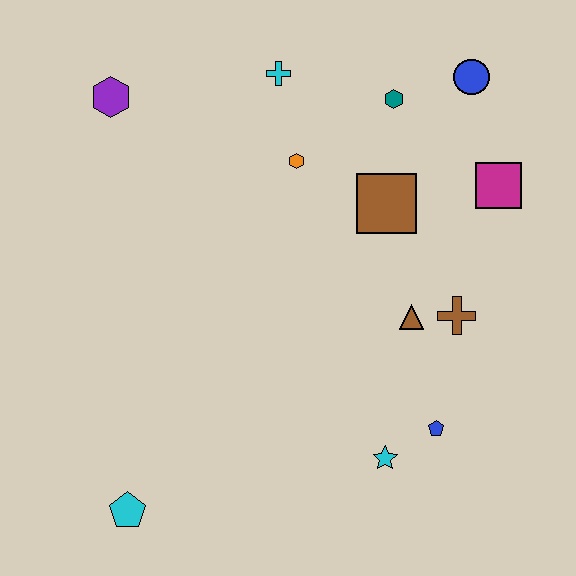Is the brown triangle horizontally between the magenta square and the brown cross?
No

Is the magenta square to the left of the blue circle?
No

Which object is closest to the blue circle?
The teal hexagon is closest to the blue circle.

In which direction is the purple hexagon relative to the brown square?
The purple hexagon is to the left of the brown square.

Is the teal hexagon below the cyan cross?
Yes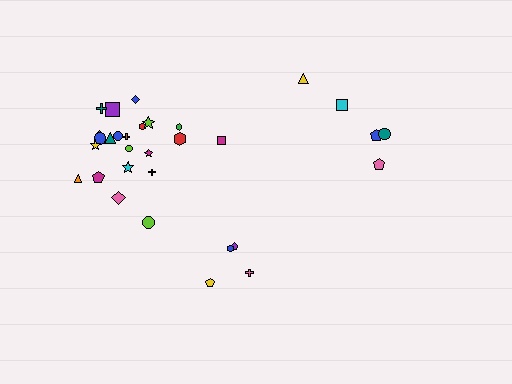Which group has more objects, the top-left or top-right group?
The top-left group.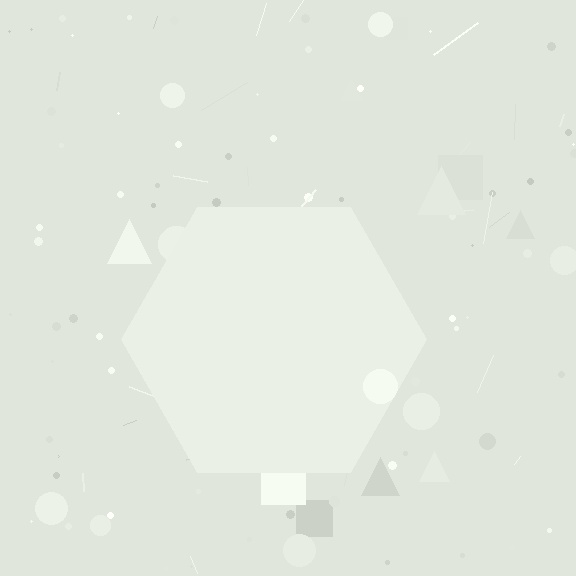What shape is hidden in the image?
A hexagon is hidden in the image.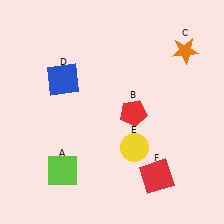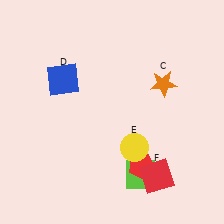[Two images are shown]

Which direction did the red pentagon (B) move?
The red pentagon (B) moved down.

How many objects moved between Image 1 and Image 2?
3 objects moved between the two images.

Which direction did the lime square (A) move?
The lime square (A) moved right.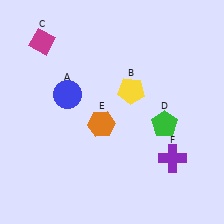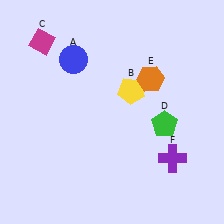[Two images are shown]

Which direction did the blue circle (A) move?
The blue circle (A) moved up.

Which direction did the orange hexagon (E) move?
The orange hexagon (E) moved right.